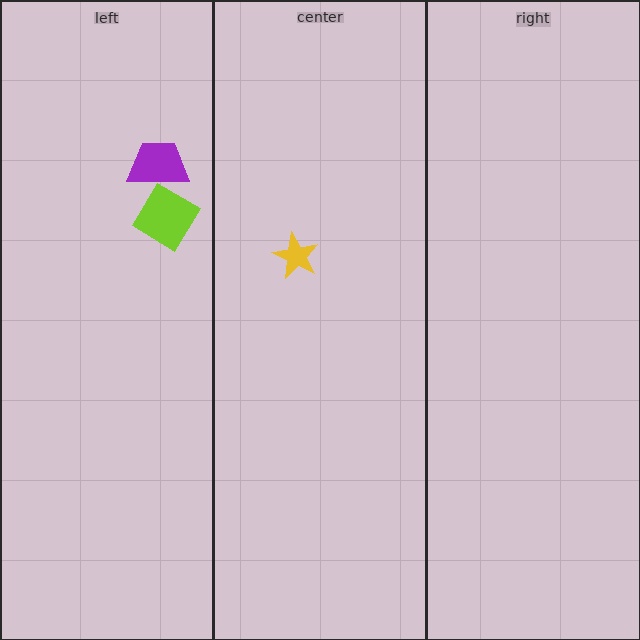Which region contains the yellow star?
The center region.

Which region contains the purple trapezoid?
The left region.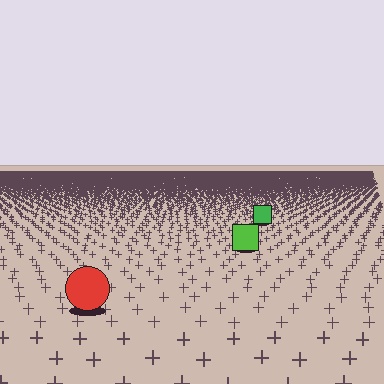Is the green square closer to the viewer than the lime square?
No. The lime square is closer — you can tell from the texture gradient: the ground texture is coarser near it.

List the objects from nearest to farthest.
From nearest to farthest: the red circle, the lime square, the green square.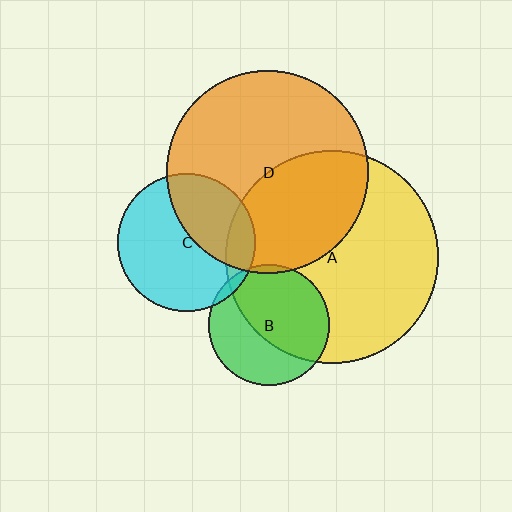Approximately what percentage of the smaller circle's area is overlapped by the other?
Approximately 35%.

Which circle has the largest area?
Circle A (yellow).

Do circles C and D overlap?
Yes.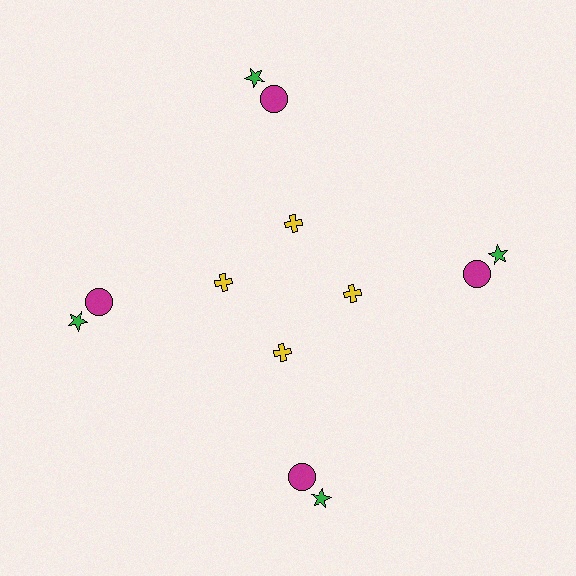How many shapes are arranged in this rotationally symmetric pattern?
There are 12 shapes, arranged in 4 groups of 3.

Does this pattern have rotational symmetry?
Yes, this pattern has 4-fold rotational symmetry. It looks the same after rotating 90 degrees around the center.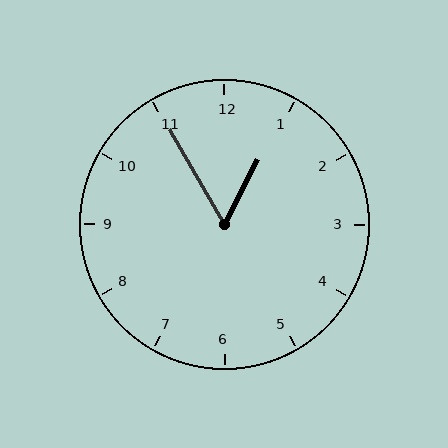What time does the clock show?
12:55.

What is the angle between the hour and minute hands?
Approximately 58 degrees.